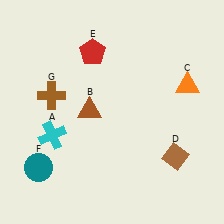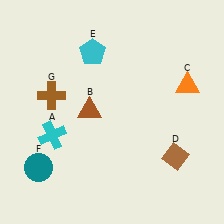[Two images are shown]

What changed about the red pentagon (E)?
In Image 1, E is red. In Image 2, it changed to cyan.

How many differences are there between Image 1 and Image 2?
There is 1 difference between the two images.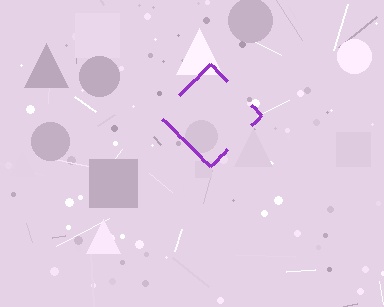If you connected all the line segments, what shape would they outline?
They would outline a diamond.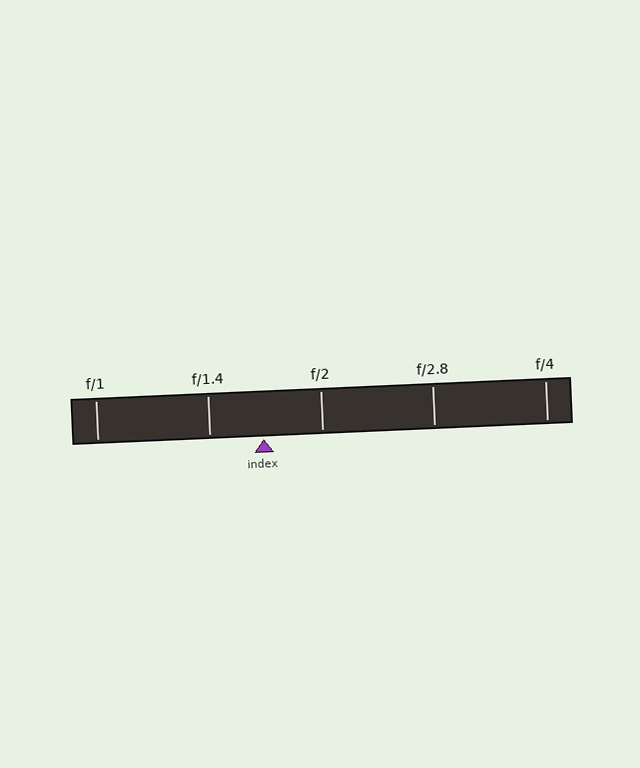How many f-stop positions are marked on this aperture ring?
There are 5 f-stop positions marked.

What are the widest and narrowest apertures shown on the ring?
The widest aperture shown is f/1 and the narrowest is f/4.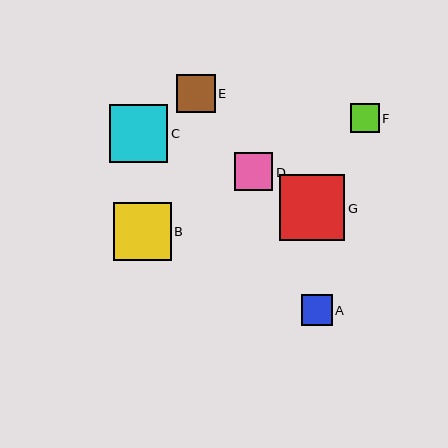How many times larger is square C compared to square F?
Square C is approximately 2.0 times the size of square F.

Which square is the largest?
Square G is the largest with a size of approximately 65 pixels.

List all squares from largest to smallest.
From largest to smallest: G, B, C, E, D, A, F.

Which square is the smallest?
Square F is the smallest with a size of approximately 28 pixels.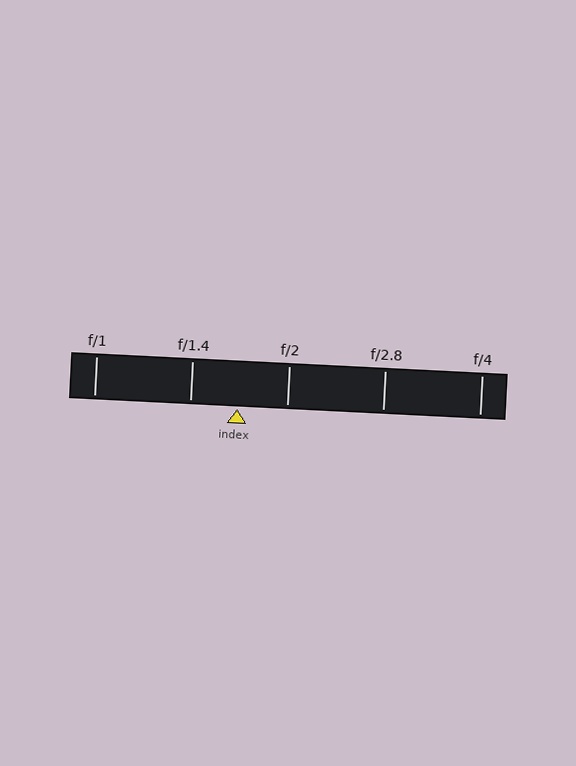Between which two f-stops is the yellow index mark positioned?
The index mark is between f/1.4 and f/2.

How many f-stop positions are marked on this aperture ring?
There are 5 f-stop positions marked.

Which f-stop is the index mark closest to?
The index mark is closest to f/1.4.